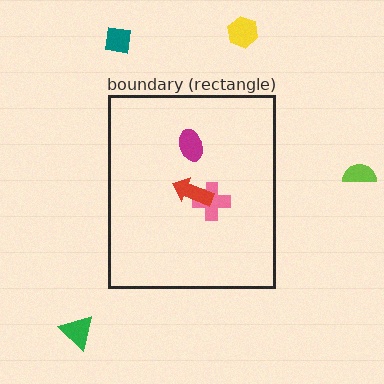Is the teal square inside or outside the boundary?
Outside.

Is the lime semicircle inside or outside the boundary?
Outside.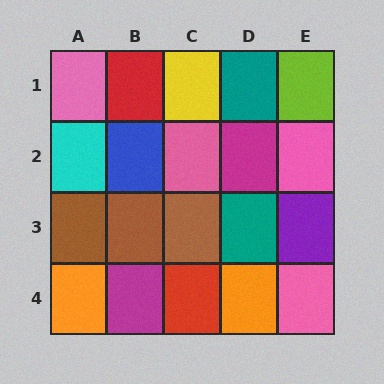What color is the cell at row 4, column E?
Pink.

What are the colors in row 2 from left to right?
Cyan, blue, pink, magenta, pink.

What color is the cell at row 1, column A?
Pink.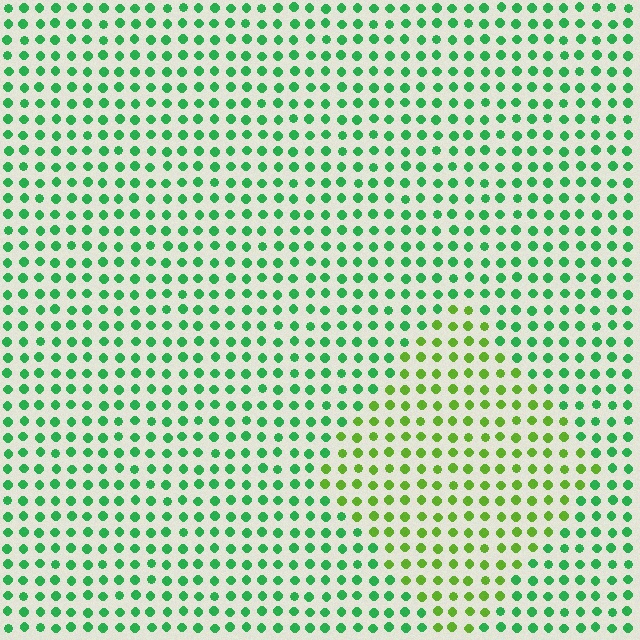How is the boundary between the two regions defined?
The boundary is defined purely by a slight shift in hue (about 40 degrees). Spacing, size, and orientation are identical on both sides.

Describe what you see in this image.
The image is filled with small green elements in a uniform arrangement. A diamond-shaped region is visible where the elements are tinted to a slightly different hue, forming a subtle color boundary.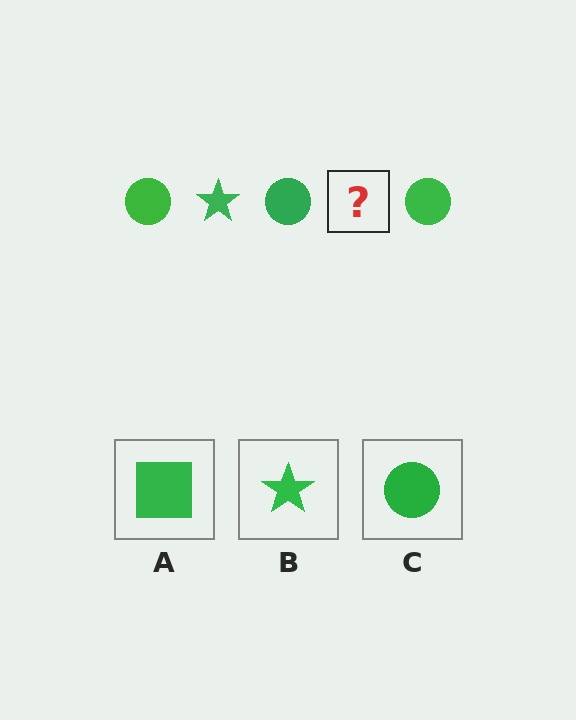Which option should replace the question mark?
Option B.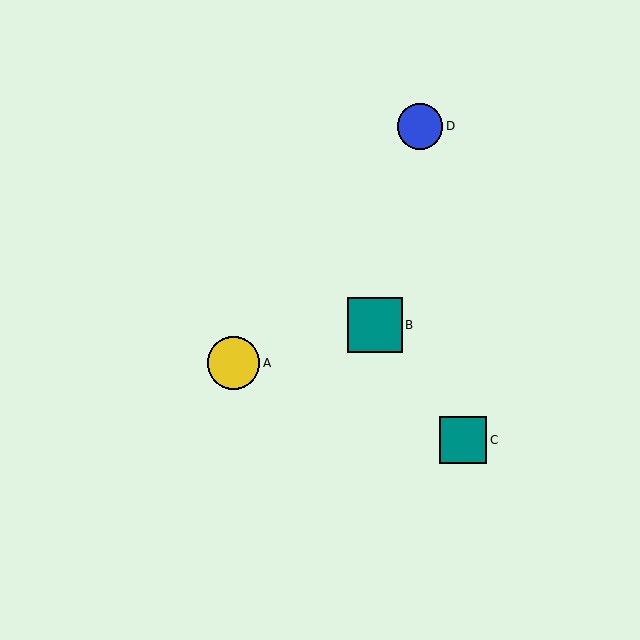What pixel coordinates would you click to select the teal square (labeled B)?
Click at (375, 325) to select the teal square B.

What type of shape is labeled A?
Shape A is a yellow circle.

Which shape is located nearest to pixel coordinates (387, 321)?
The teal square (labeled B) at (375, 325) is nearest to that location.